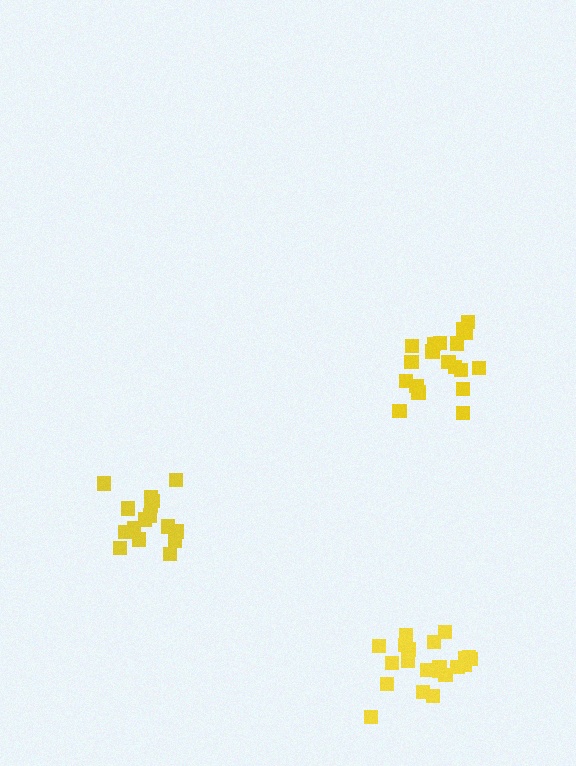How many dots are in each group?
Group 1: 16 dots, Group 2: 21 dots, Group 3: 19 dots (56 total).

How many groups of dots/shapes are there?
There are 3 groups.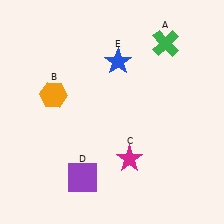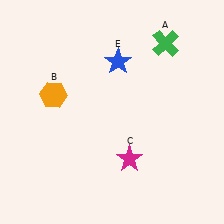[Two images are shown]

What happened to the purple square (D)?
The purple square (D) was removed in Image 2. It was in the bottom-left area of Image 1.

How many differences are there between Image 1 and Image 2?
There is 1 difference between the two images.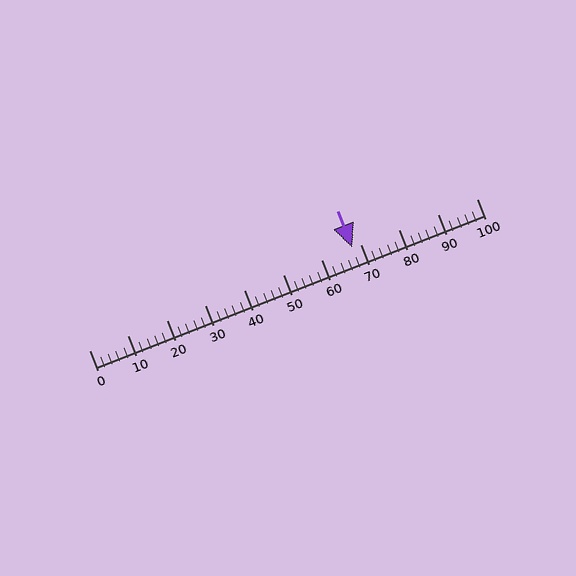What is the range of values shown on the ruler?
The ruler shows values from 0 to 100.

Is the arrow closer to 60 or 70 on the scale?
The arrow is closer to 70.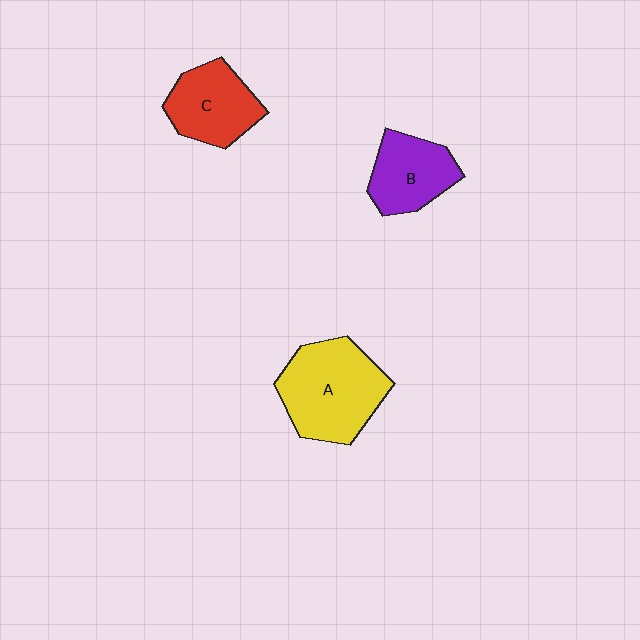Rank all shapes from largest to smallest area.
From largest to smallest: A (yellow), C (red), B (purple).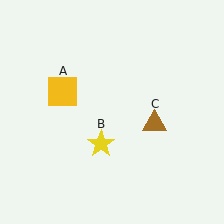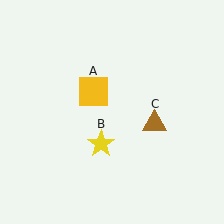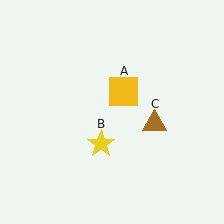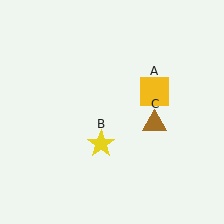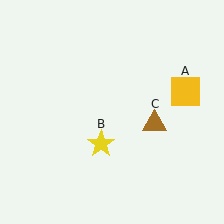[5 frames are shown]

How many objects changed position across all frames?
1 object changed position: yellow square (object A).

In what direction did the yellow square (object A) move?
The yellow square (object A) moved right.